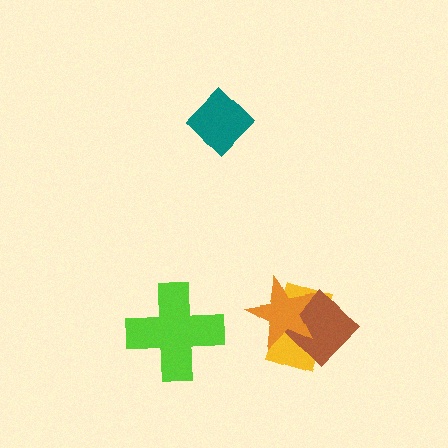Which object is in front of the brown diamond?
The orange star is in front of the brown diamond.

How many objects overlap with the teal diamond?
0 objects overlap with the teal diamond.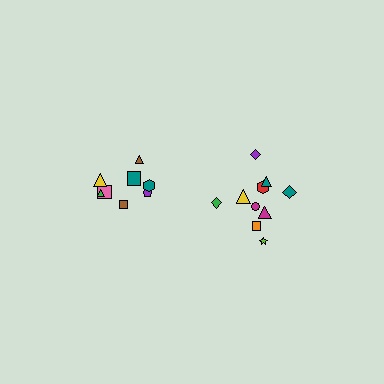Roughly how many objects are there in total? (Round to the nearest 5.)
Roughly 20 objects in total.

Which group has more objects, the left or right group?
The right group.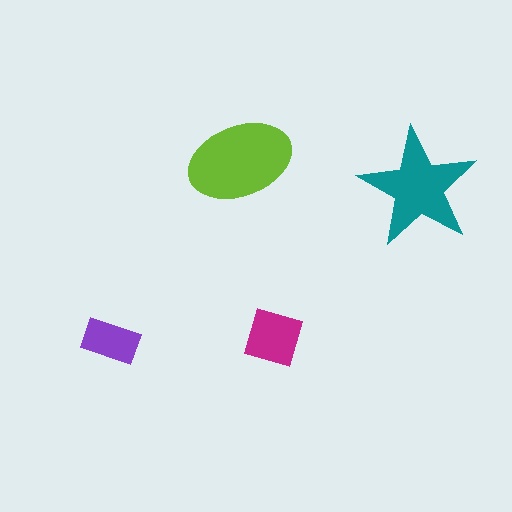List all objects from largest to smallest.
The lime ellipse, the teal star, the magenta diamond, the purple rectangle.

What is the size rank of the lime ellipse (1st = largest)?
1st.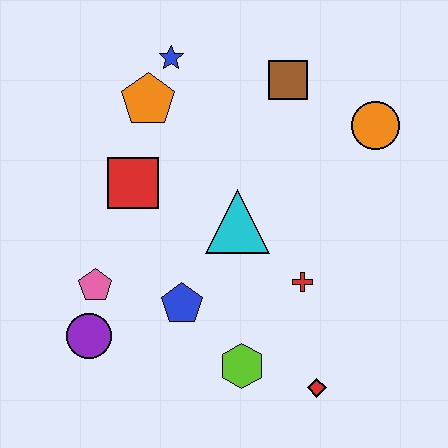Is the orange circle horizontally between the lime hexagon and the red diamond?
No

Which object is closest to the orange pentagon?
The blue star is closest to the orange pentagon.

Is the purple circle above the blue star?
No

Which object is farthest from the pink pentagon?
The orange circle is farthest from the pink pentagon.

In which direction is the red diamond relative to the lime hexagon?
The red diamond is to the right of the lime hexagon.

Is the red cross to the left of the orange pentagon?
No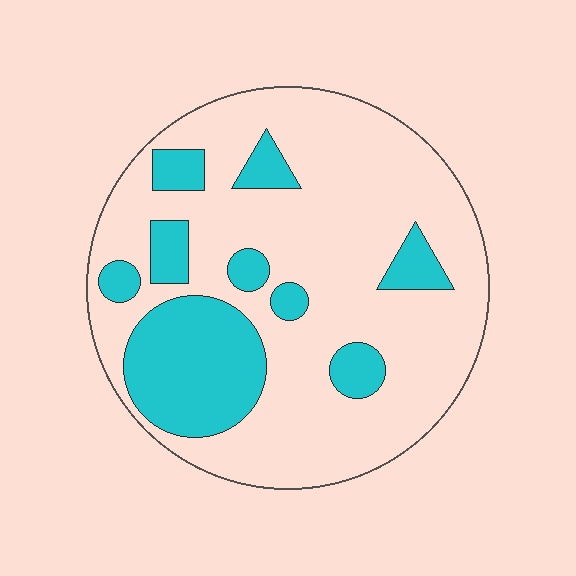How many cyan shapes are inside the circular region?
9.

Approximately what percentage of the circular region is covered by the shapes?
Approximately 25%.